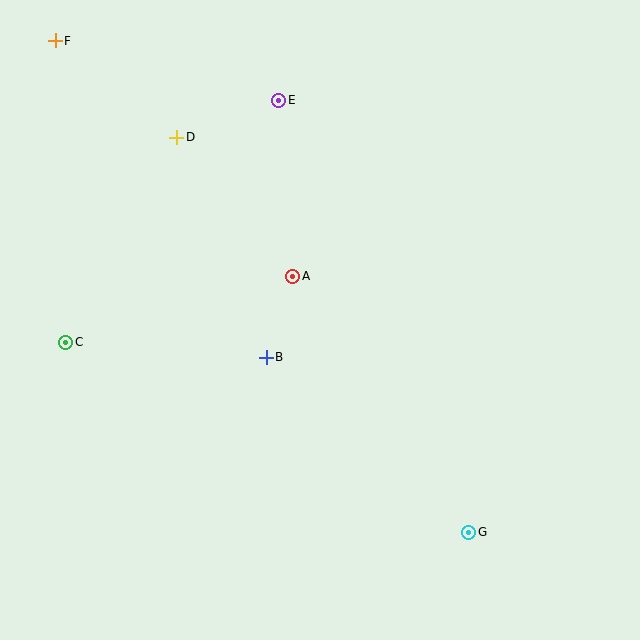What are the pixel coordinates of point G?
Point G is at (469, 532).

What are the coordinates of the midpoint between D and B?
The midpoint between D and B is at (222, 247).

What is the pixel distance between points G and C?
The distance between G and C is 445 pixels.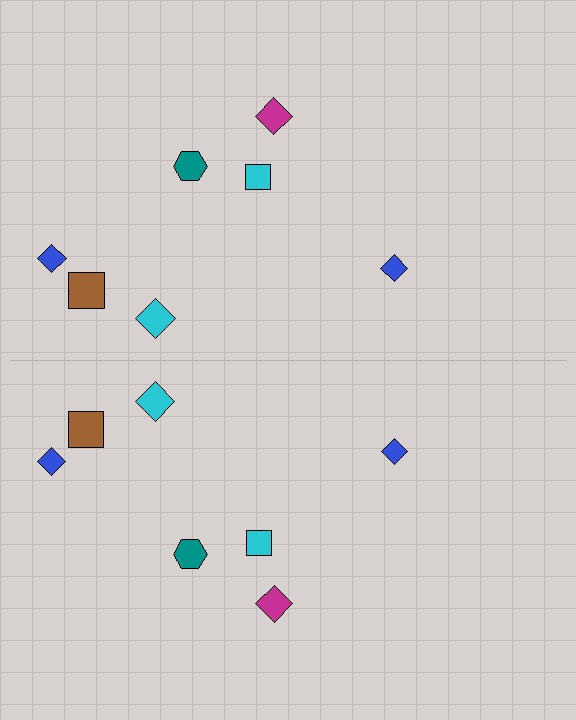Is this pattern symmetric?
Yes, this pattern has bilateral (reflection) symmetry.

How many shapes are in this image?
There are 14 shapes in this image.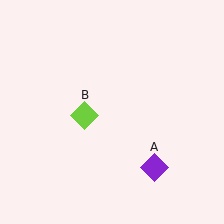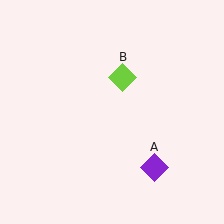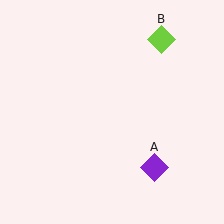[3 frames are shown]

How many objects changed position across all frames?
1 object changed position: lime diamond (object B).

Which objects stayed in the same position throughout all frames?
Purple diamond (object A) remained stationary.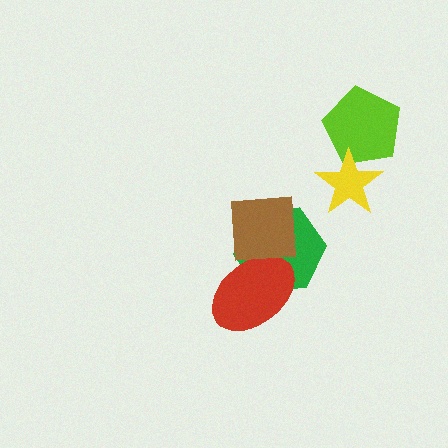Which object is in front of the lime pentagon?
The yellow star is in front of the lime pentagon.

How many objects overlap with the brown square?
2 objects overlap with the brown square.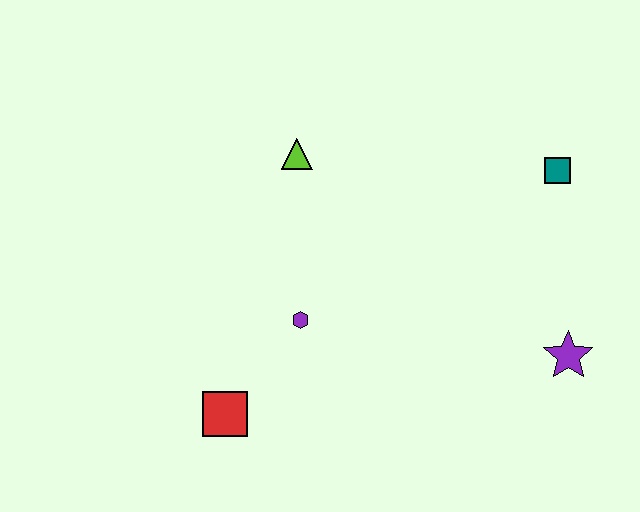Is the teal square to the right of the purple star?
No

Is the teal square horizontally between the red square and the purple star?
Yes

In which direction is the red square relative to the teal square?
The red square is to the left of the teal square.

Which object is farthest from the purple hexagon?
The teal square is farthest from the purple hexagon.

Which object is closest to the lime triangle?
The purple hexagon is closest to the lime triangle.